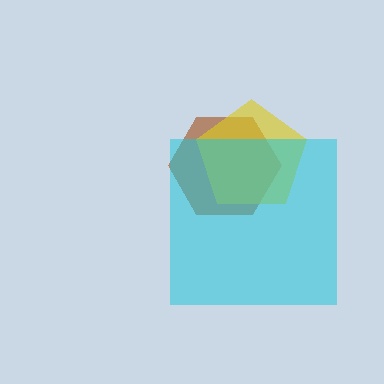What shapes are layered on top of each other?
The layered shapes are: a brown hexagon, a yellow pentagon, a cyan square.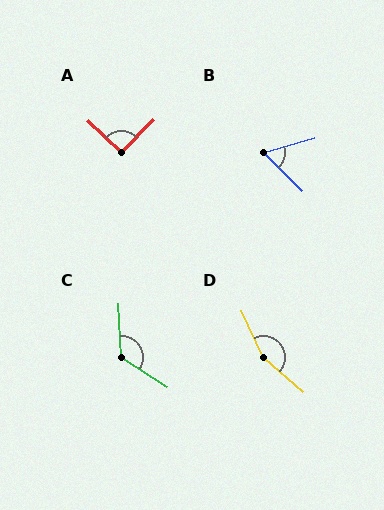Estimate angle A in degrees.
Approximately 91 degrees.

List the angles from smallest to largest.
B (61°), A (91°), C (125°), D (155°).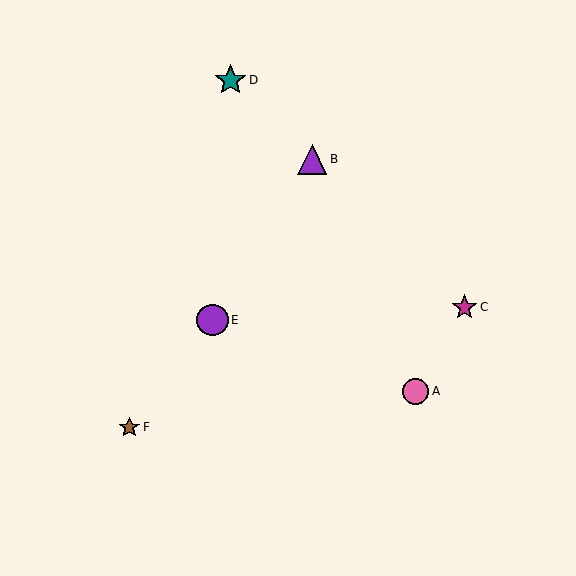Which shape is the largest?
The purple circle (labeled E) is the largest.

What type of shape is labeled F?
Shape F is a brown star.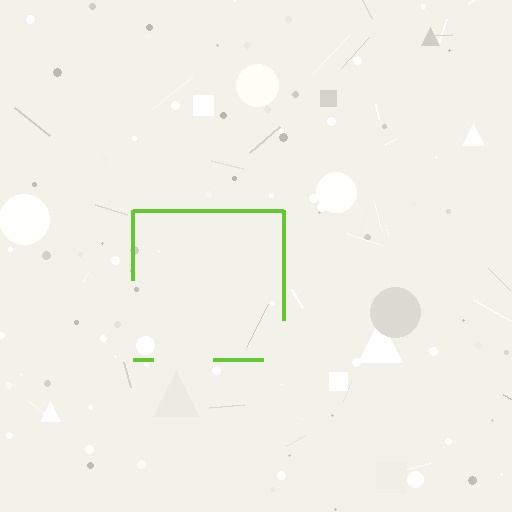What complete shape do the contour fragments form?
The contour fragments form a square.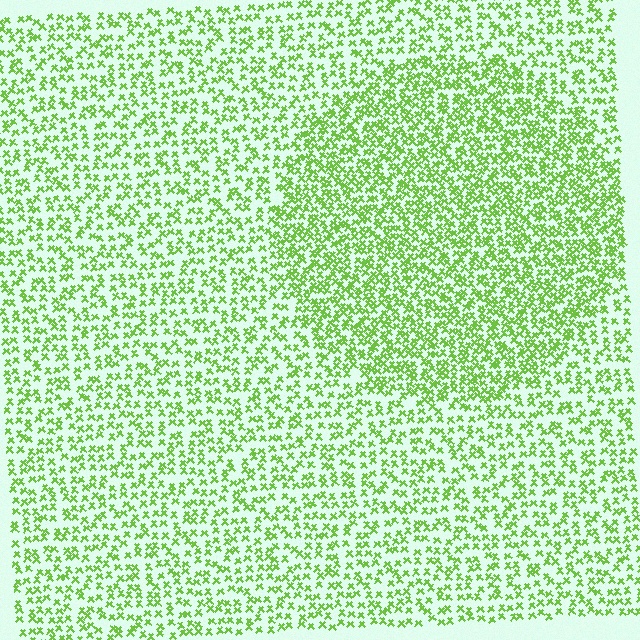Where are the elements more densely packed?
The elements are more densely packed inside the circle boundary.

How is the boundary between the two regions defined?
The boundary is defined by a change in element density (approximately 1.7x ratio). All elements are the same color, size, and shape.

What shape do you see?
I see a circle.